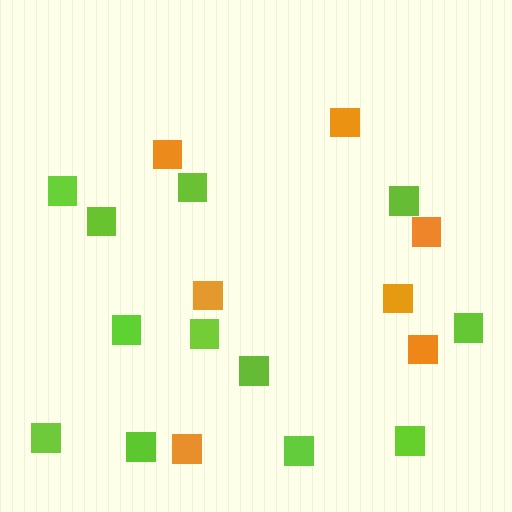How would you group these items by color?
There are 2 groups: one group of orange squares (7) and one group of lime squares (12).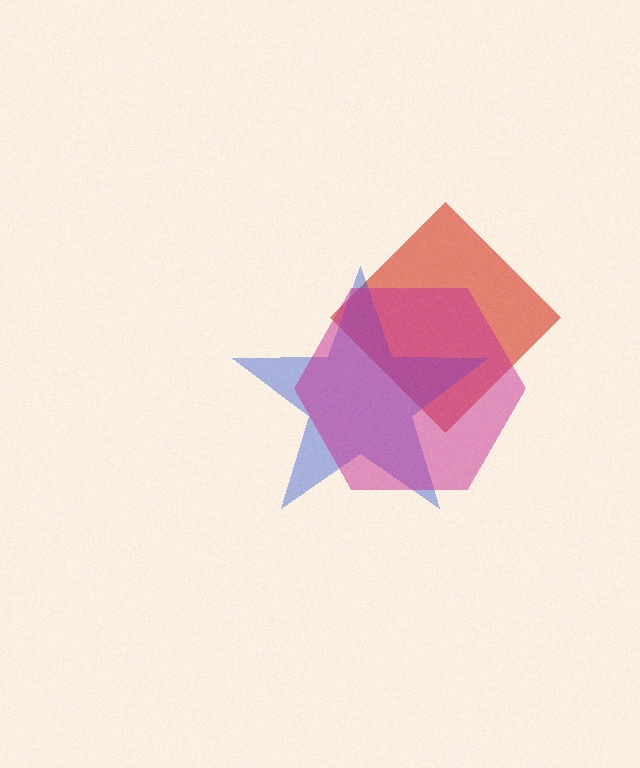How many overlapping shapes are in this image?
There are 3 overlapping shapes in the image.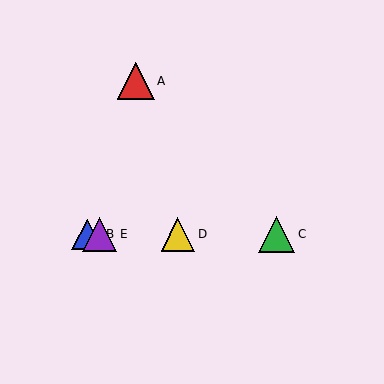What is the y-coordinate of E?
Object E is at y≈234.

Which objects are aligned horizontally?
Objects B, C, D, E are aligned horizontally.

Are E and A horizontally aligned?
No, E is at y≈234 and A is at y≈81.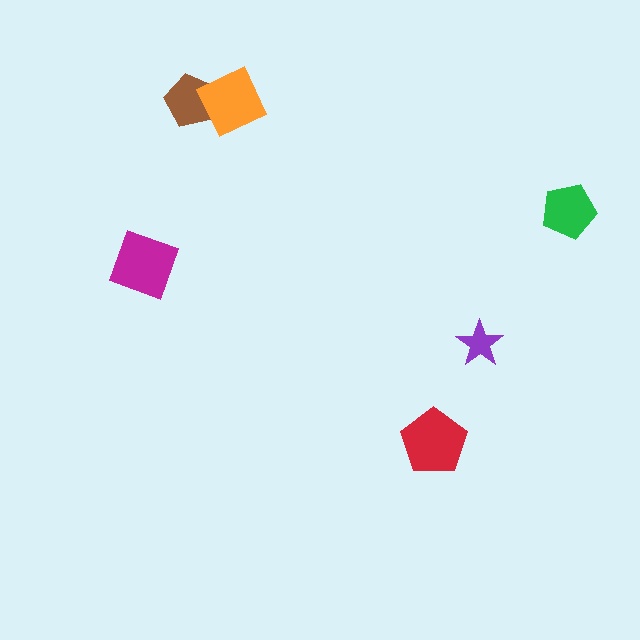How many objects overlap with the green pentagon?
0 objects overlap with the green pentagon.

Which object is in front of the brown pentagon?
The orange diamond is in front of the brown pentagon.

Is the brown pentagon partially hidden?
Yes, it is partially covered by another shape.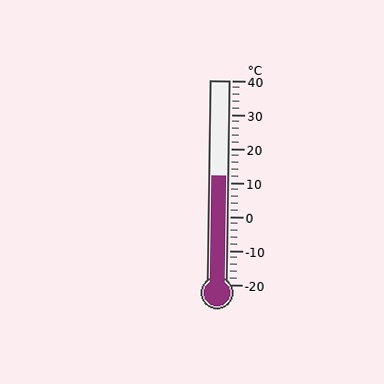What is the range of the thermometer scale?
The thermometer scale ranges from -20°C to 40°C.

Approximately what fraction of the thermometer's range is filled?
The thermometer is filled to approximately 55% of its range.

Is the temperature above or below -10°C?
The temperature is above -10°C.